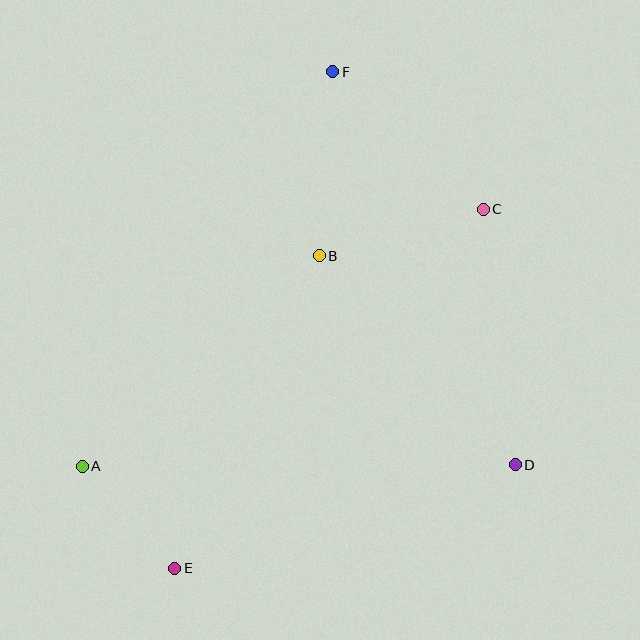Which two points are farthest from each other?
Points E and F are farthest from each other.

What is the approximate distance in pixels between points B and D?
The distance between B and D is approximately 287 pixels.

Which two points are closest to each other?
Points A and E are closest to each other.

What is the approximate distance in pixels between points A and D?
The distance between A and D is approximately 433 pixels.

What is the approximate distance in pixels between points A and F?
The distance between A and F is approximately 467 pixels.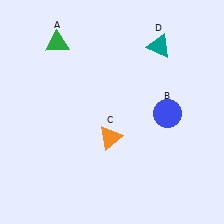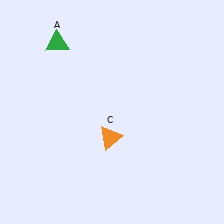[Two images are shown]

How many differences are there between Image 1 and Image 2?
There are 2 differences between the two images.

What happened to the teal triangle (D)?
The teal triangle (D) was removed in Image 2. It was in the top-right area of Image 1.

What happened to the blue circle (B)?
The blue circle (B) was removed in Image 2. It was in the bottom-right area of Image 1.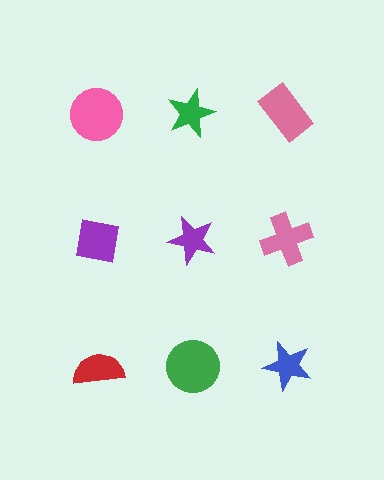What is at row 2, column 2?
A purple star.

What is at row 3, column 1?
A red semicircle.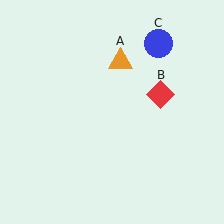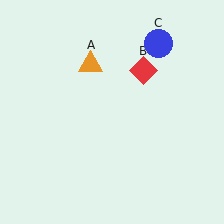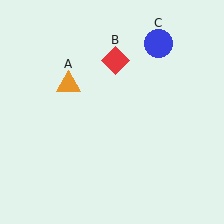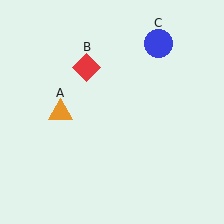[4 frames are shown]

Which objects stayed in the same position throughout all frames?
Blue circle (object C) remained stationary.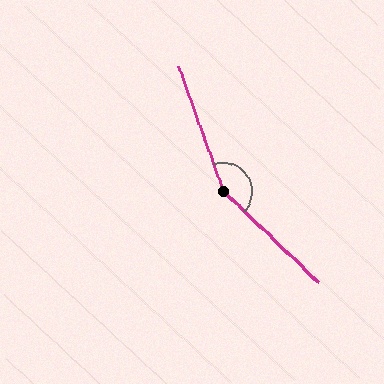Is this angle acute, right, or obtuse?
It is obtuse.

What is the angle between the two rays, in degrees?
Approximately 154 degrees.